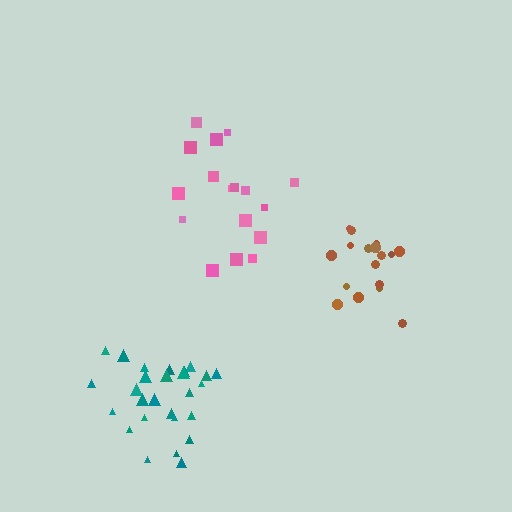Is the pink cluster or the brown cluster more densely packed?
Brown.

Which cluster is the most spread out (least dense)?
Pink.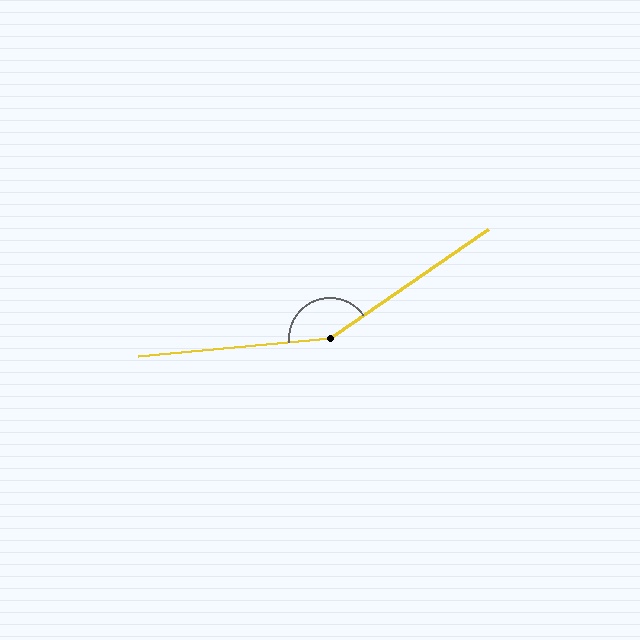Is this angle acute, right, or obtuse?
It is obtuse.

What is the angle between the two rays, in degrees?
Approximately 151 degrees.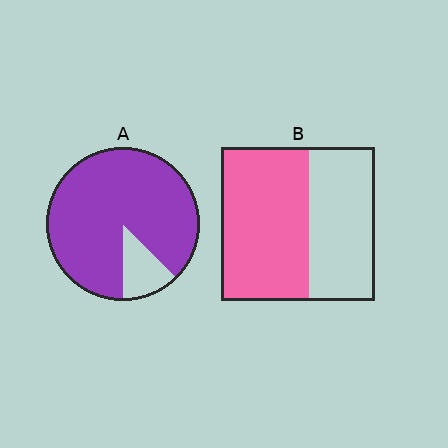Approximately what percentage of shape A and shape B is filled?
A is approximately 90% and B is approximately 55%.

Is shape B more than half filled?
Yes.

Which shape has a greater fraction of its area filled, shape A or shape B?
Shape A.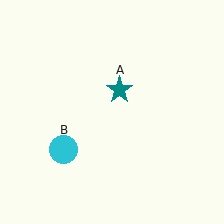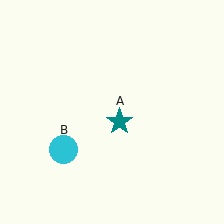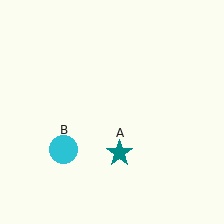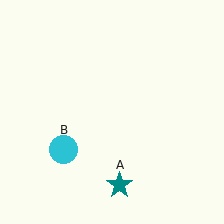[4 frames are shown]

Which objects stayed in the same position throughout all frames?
Cyan circle (object B) remained stationary.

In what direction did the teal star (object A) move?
The teal star (object A) moved down.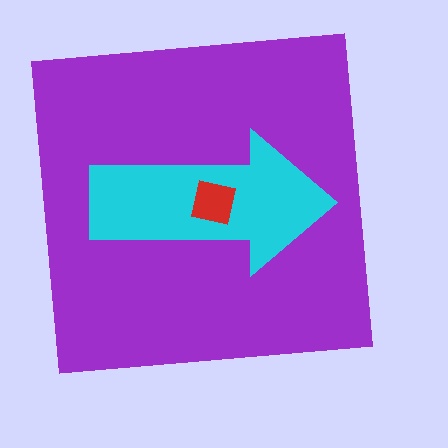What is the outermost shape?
The purple square.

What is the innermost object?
The red square.